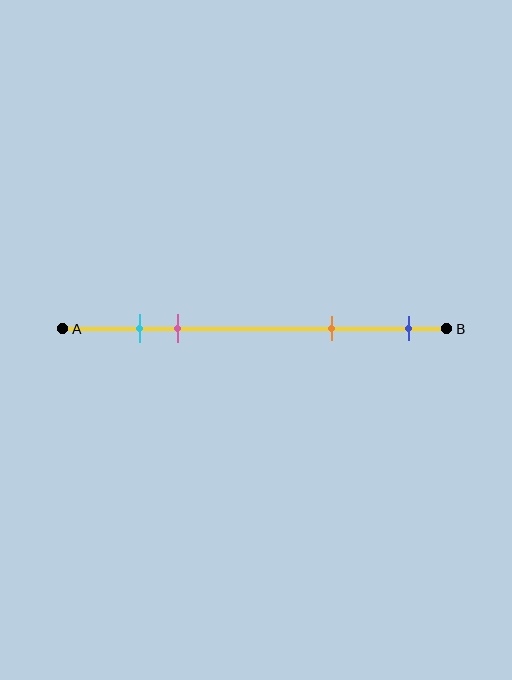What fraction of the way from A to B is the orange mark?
The orange mark is approximately 70% (0.7) of the way from A to B.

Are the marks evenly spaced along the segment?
No, the marks are not evenly spaced.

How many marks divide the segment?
There are 4 marks dividing the segment.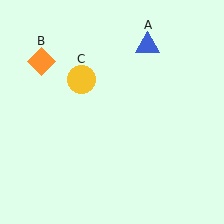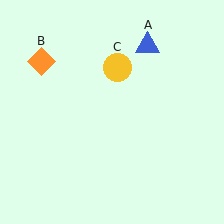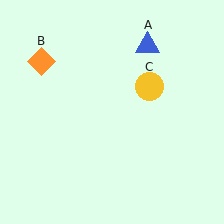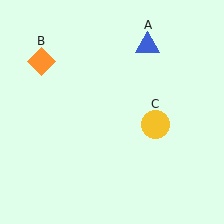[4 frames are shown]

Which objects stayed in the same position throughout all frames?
Blue triangle (object A) and orange diamond (object B) remained stationary.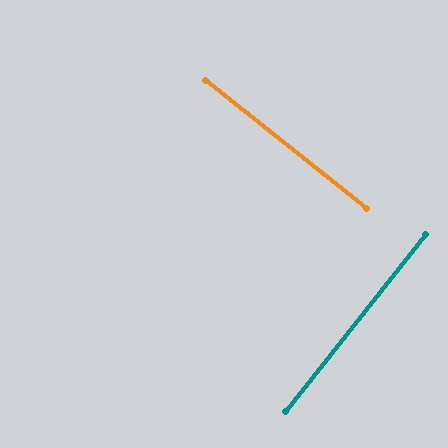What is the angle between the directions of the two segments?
Approximately 90 degrees.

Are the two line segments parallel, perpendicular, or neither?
Perpendicular — they meet at approximately 90°.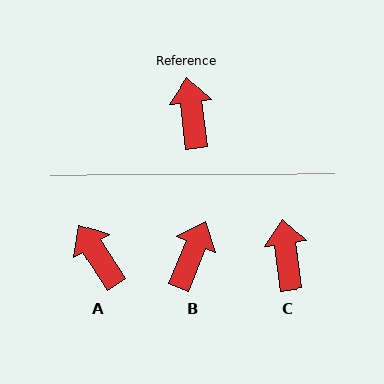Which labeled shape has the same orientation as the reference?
C.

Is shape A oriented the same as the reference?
No, it is off by about 25 degrees.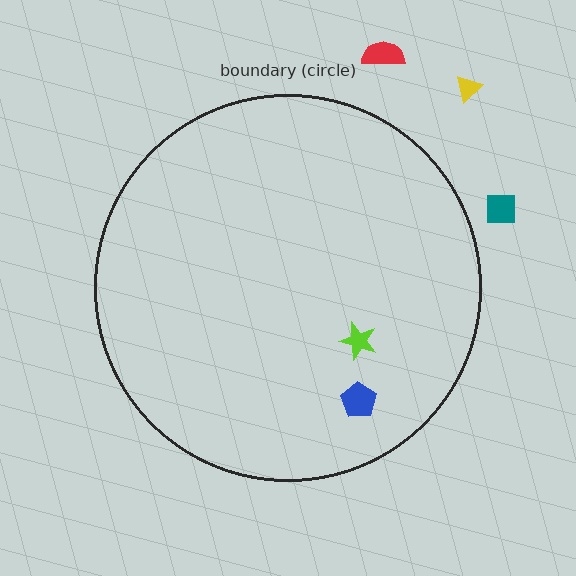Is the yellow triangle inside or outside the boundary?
Outside.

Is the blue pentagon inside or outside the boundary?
Inside.